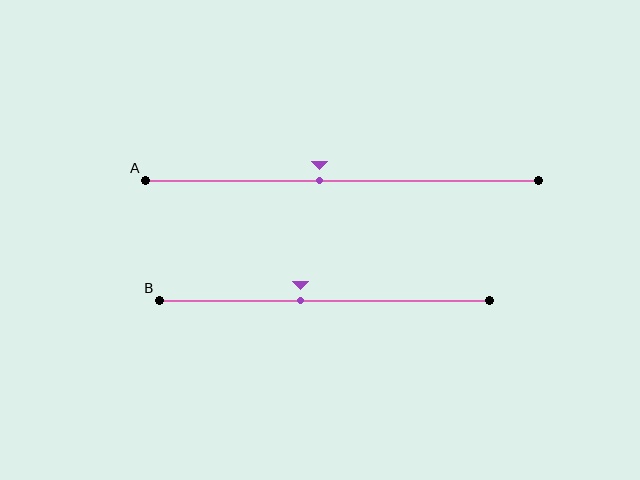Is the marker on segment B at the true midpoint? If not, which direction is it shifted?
No, the marker on segment B is shifted to the left by about 7% of the segment length.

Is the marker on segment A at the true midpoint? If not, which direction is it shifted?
No, the marker on segment A is shifted to the left by about 6% of the segment length.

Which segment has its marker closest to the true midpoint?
Segment A has its marker closest to the true midpoint.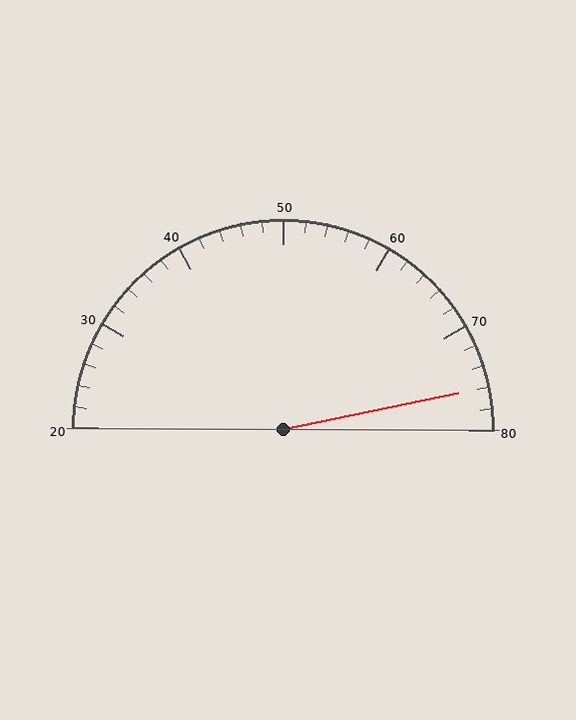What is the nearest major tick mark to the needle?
The nearest major tick mark is 80.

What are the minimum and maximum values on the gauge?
The gauge ranges from 20 to 80.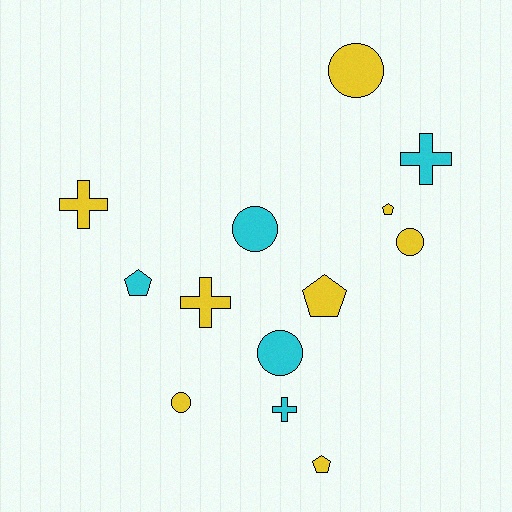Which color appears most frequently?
Yellow, with 8 objects.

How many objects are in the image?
There are 13 objects.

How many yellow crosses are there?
There are 2 yellow crosses.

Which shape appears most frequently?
Circle, with 5 objects.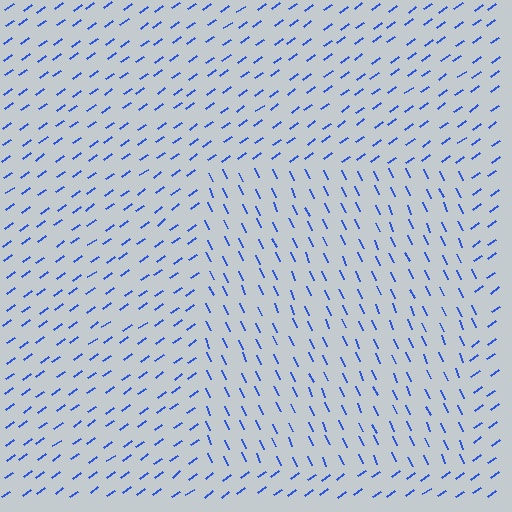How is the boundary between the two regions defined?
The boundary is defined purely by a change in line orientation (approximately 78 degrees difference). All lines are the same color and thickness.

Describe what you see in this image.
The image is filled with small blue line segments. A rectangle region in the image has lines oriented differently from the surrounding lines, creating a visible texture boundary.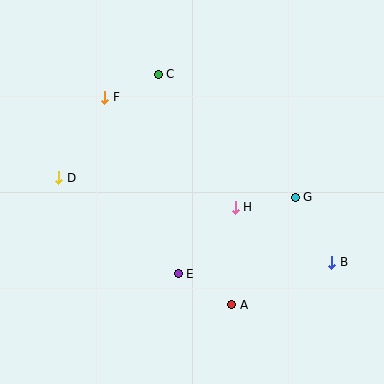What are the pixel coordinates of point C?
Point C is at (158, 74).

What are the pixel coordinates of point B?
Point B is at (332, 262).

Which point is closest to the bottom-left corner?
Point E is closest to the bottom-left corner.